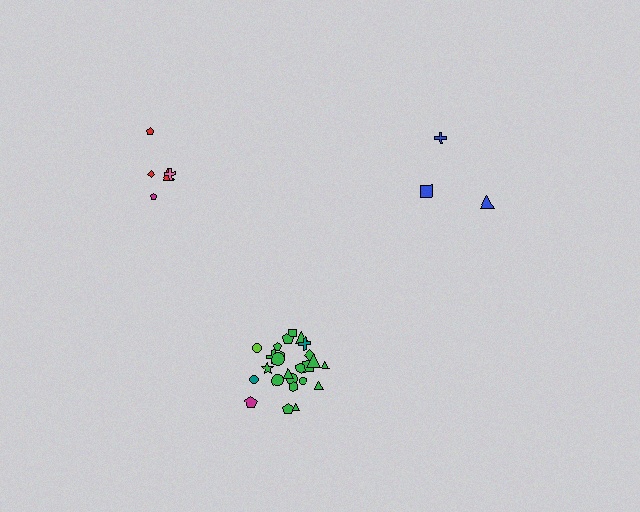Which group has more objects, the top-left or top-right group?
The top-left group.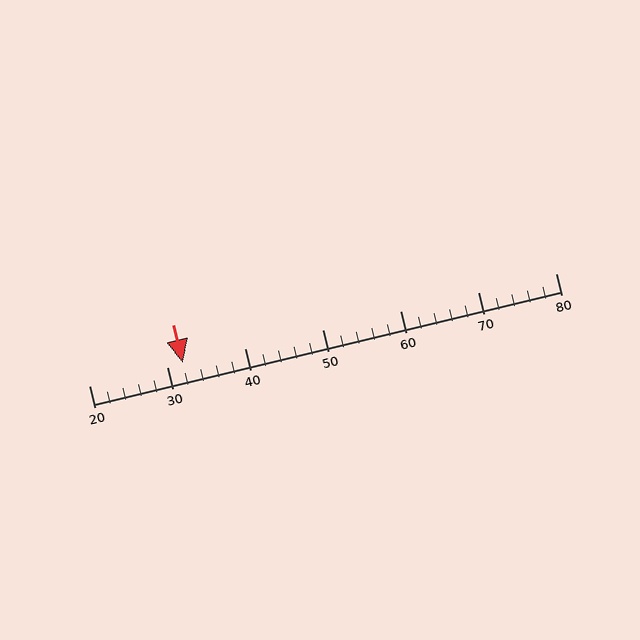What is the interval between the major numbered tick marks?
The major tick marks are spaced 10 units apart.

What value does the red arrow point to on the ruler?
The red arrow points to approximately 32.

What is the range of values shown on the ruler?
The ruler shows values from 20 to 80.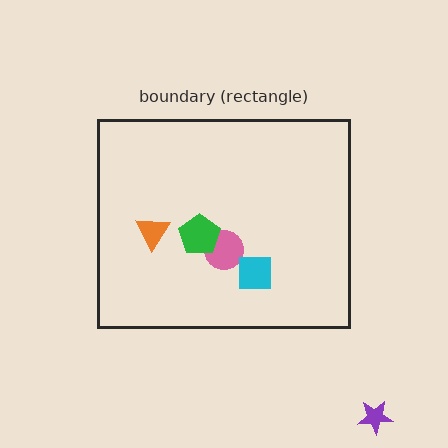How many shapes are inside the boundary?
4 inside, 1 outside.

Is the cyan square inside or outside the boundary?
Inside.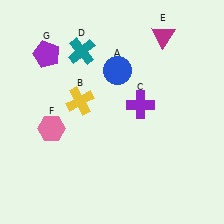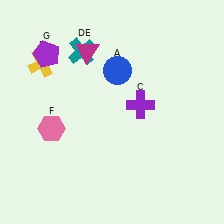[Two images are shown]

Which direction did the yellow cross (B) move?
The yellow cross (B) moved up.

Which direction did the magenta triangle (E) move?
The magenta triangle (E) moved left.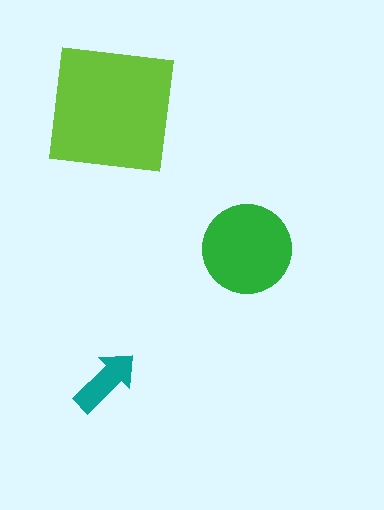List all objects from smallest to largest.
The teal arrow, the green circle, the lime square.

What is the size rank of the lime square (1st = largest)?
1st.